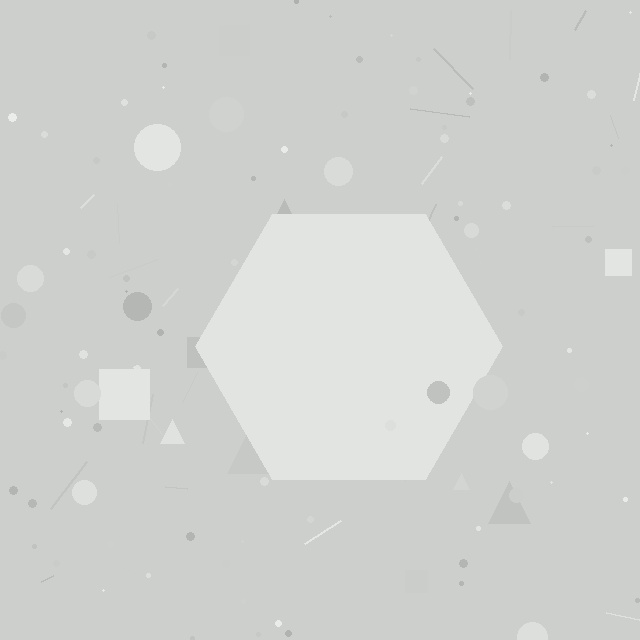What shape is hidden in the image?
A hexagon is hidden in the image.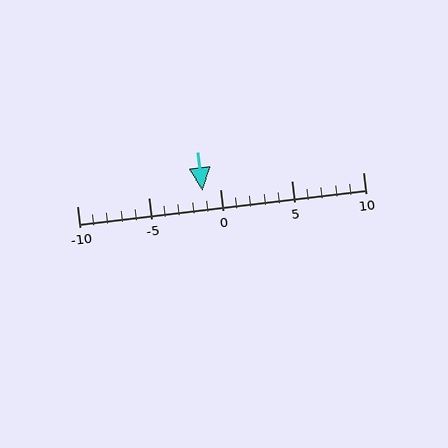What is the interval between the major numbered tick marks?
The major tick marks are spaced 5 units apart.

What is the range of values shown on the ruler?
The ruler shows values from -10 to 10.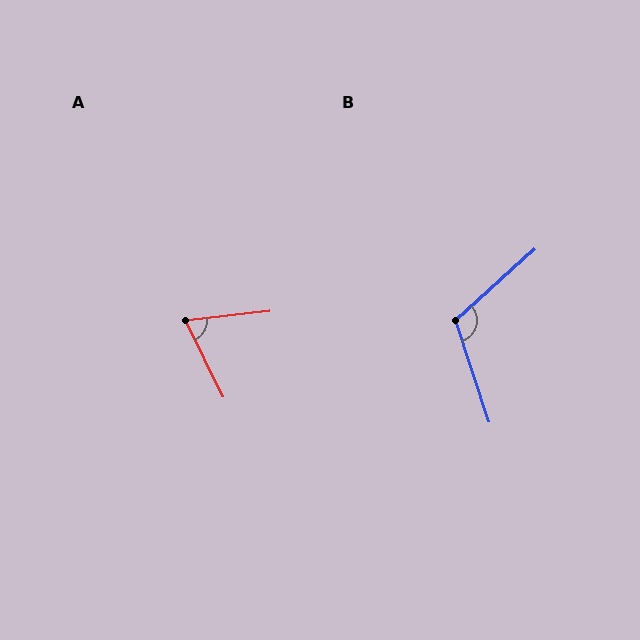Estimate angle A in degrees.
Approximately 70 degrees.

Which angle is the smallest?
A, at approximately 70 degrees.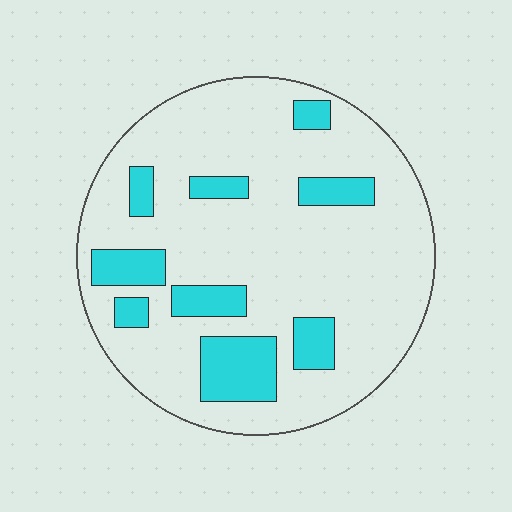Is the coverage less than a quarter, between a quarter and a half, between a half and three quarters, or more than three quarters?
Less than a quarter.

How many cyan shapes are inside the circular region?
9.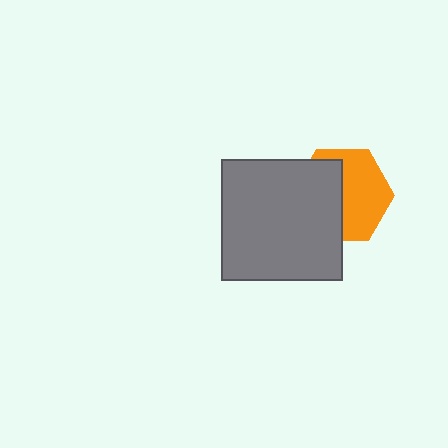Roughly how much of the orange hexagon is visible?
About half of it is visible (roughly 53%).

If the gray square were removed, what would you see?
You would see the complete orange hexagon.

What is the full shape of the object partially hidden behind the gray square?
The partially hidden object is an orange hexagon.